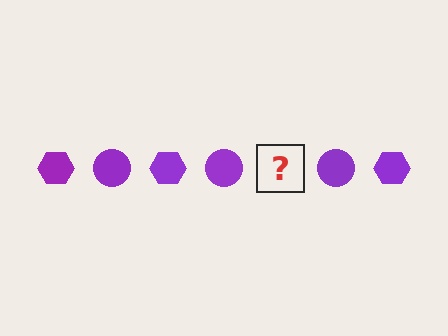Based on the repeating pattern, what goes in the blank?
The blank should be a purple hexagon.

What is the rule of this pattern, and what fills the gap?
The rule is that the pattern cycles through hexagon, circle shapes in purple. The gap should be filled with a purple hexagon.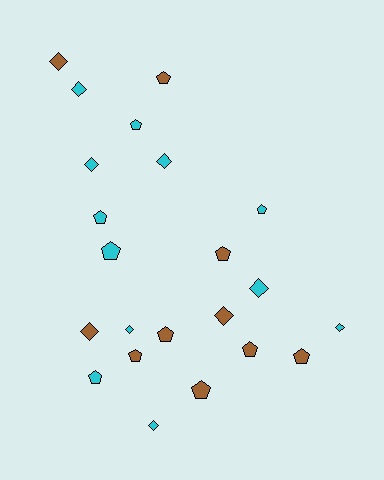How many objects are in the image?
There are 22 objects.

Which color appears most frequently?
Cyan, with 12 objects.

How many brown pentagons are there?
There are 7 brown pentagons.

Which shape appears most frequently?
Pentagon, with 12 objects.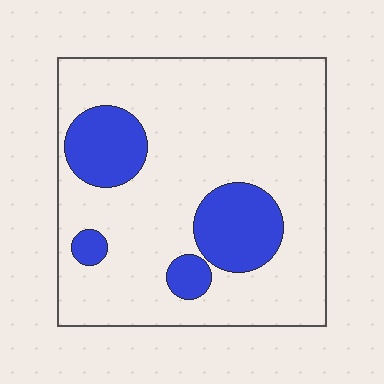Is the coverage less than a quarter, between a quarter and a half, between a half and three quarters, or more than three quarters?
Less than a quarter.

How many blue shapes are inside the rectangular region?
4.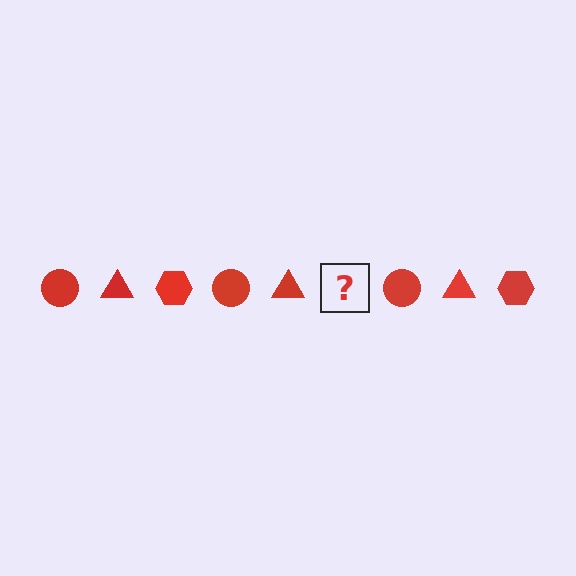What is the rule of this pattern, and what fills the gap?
The rule is that the pattern cycles through circle, triangle, hexagon shapes in red. The gap should be filled with a red hexagon.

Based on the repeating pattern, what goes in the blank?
The blank should be a red hexagon.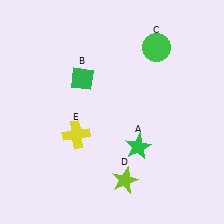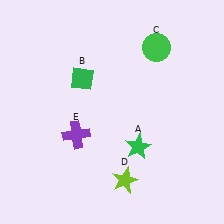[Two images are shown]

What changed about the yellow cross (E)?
In Image 1, E is yellow. In Image 2, it changed to purple.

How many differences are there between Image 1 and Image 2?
There is 1 difference between the two images.